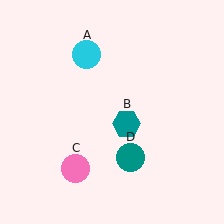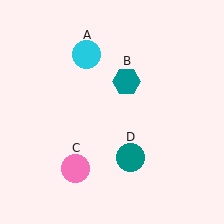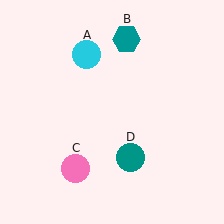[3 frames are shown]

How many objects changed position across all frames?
1 object changed position: teal hexagon (object B).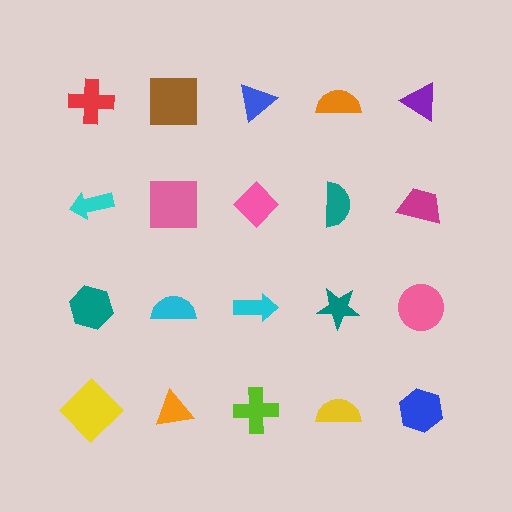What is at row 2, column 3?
A pink diamond.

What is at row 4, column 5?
A blue hexagon.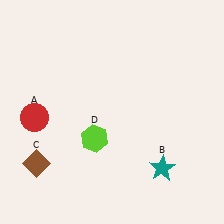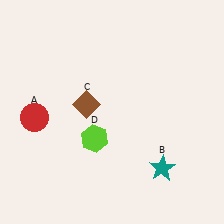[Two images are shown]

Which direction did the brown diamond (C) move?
The brown diamond (C) moved up.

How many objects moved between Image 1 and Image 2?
1 object moved between the two images.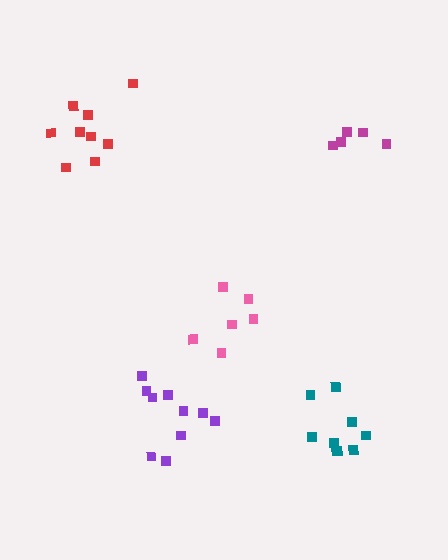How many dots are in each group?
Group 1: 6 dots, Group 2: 9 dots, Group 3: 5 dots, Group 4: 9 dots, Group 5: 10 dots (39 total).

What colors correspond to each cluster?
The clusters are colored: pink, red, magenta, teal, purple.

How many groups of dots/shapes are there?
There are 5 groups.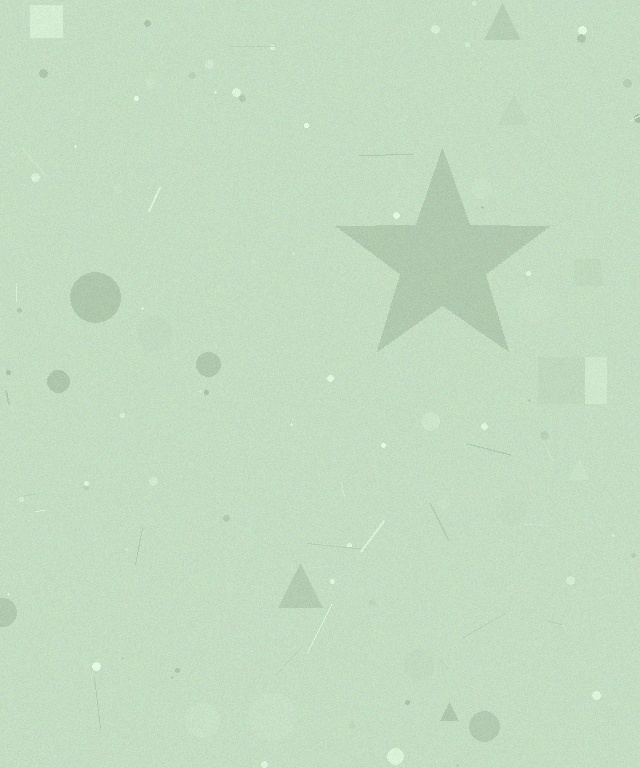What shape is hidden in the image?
A star is hidden in the image.